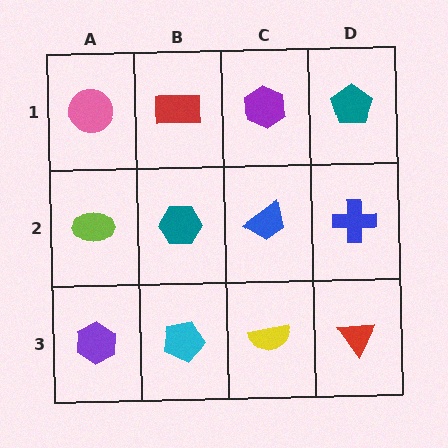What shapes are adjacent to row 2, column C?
A purple hexagon (row 1, column C), a yellow semicircle (row 3, column C), a teal hexagon (row 2, column B), a blue cross (row 2, column D).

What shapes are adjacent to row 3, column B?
A teal hexagon (row 2, column B), a purple hexagon (row 3, column A), a yellow semicircle (row 3, column C).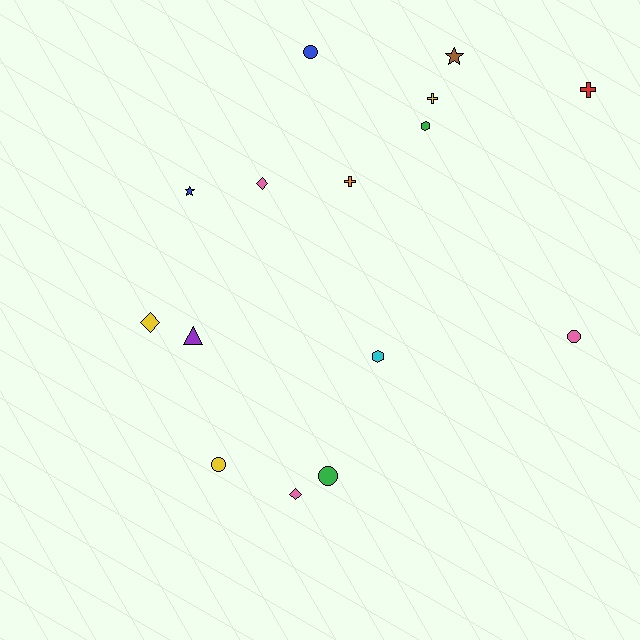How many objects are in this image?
There are 15 objects.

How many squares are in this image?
There are no squares.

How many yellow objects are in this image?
There are 3 yellow objects.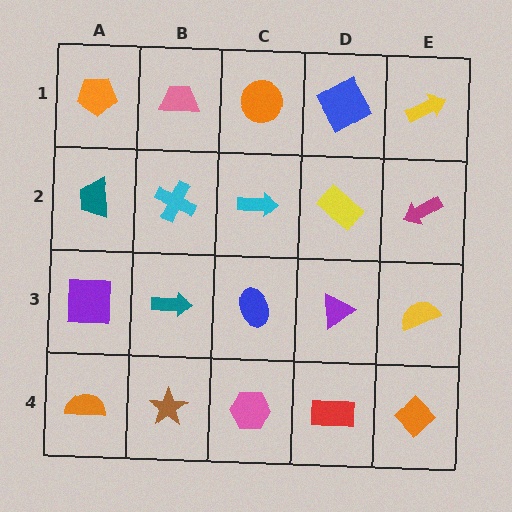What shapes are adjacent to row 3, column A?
A teal trapezoid (row 2, column A), an orange semicircle (row 4, column A), a teal arrow (row 3, column B).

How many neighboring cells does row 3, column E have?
3.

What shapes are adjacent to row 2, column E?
A yellow arrow (row 1, column E), a yellow semicircle (row 3, column E), a yellow rectangle (row 2, column D).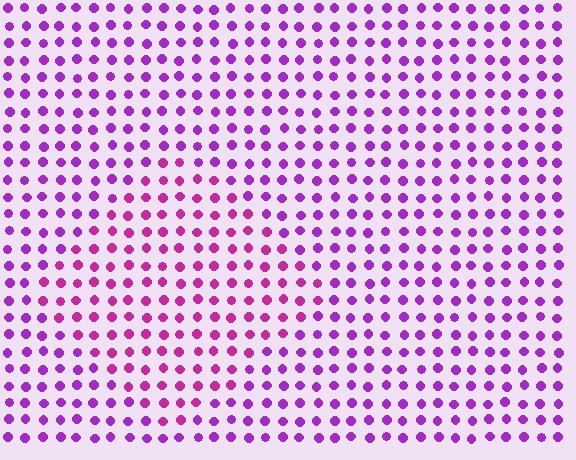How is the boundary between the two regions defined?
The boundary is defined purely by a slight shift in hue (about 29 degrees). Spacing, size, and orientation are identical on both sides.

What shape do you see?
I see a diamond.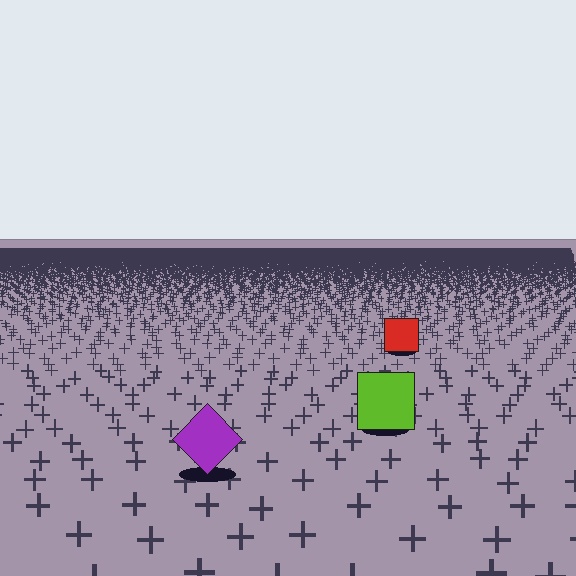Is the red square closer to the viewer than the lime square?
No. The lime square is closer — you can tell from the texture gradient: the ground texture is coarser near it.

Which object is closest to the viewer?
The purple diamond is closest. The texture marks near it are larger and more spread out.